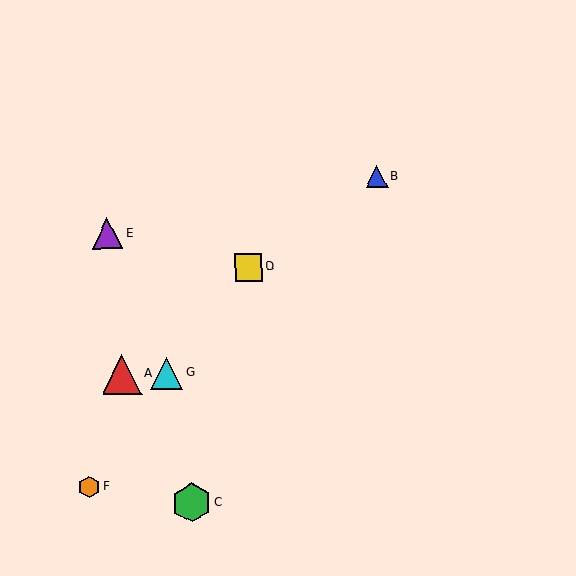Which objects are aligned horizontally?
Objects A, G are aligned horizontally.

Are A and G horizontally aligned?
Yes, both are at y≈375.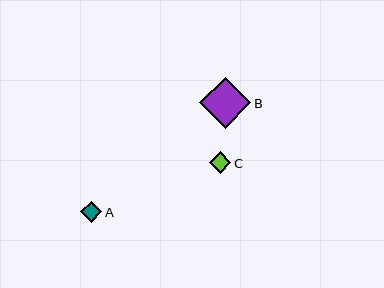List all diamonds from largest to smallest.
From largest to smallest: B, C, A.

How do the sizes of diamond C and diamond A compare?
Diamond C and diamond A are approximately the same size.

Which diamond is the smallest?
Diamond A is the smallest with a size of approximately 21 pixels.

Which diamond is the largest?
Diamond B is the largest with a size of approximately 51 pixels.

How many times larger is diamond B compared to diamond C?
Diamond B is approximately 2.4 times the size of diamond C.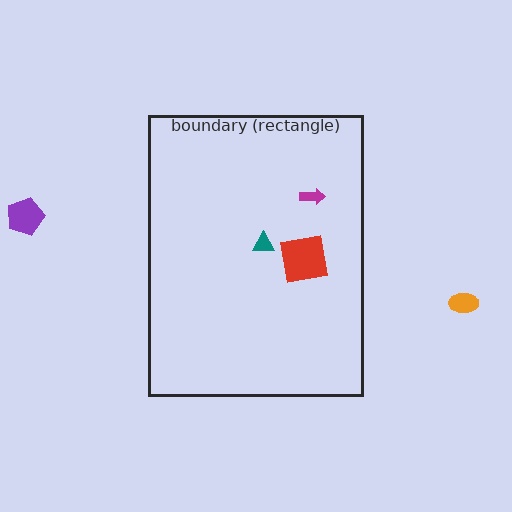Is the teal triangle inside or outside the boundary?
Inside.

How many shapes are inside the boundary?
3 inside, 2 outside.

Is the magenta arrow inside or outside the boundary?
Inside.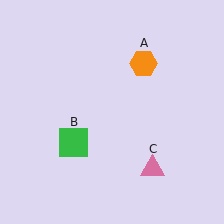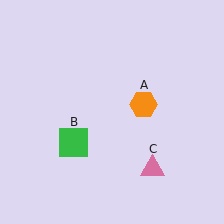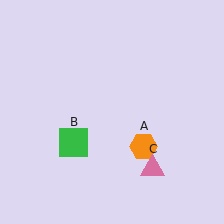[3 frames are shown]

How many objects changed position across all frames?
1 object changed position: orange hexagon (object A).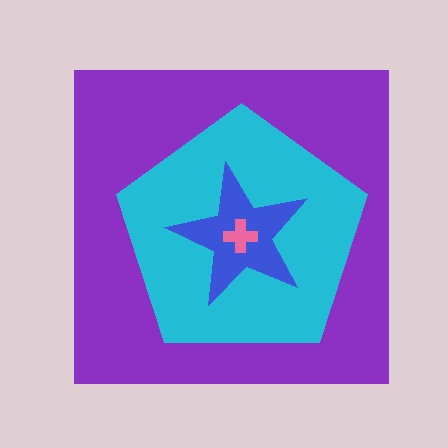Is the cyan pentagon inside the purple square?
Yes.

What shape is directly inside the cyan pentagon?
The blue star.